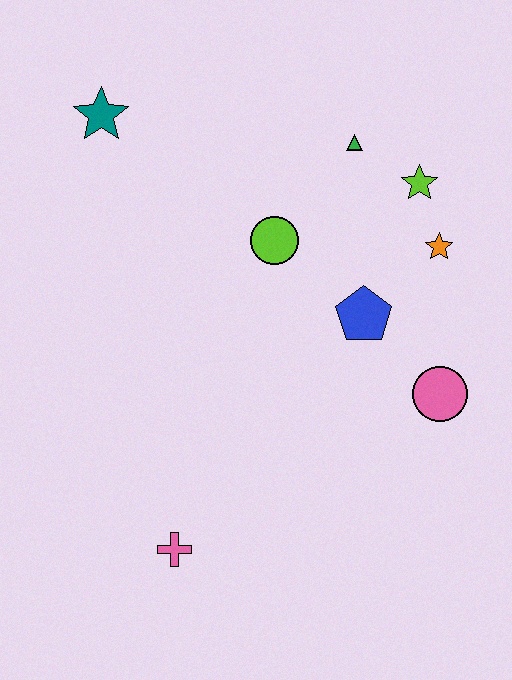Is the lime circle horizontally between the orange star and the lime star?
No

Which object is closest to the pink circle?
The blue pentagon is closest to the pink circle.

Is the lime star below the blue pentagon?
No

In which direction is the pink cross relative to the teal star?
The pink cross is below the teal star.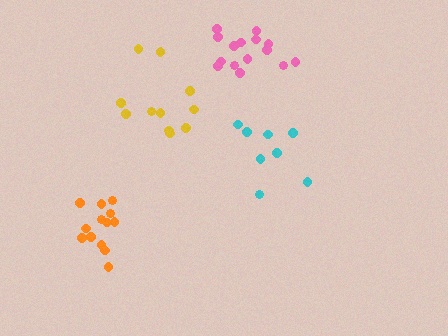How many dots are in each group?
Group 1: 13 dots, Group 2: 15 dots, Group 3: 9 dots, Group 4: 11 dots (48 total).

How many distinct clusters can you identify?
There are 4 distinct clusters.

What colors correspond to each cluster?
The clusters are colored: orange, pink, cyan, yellow.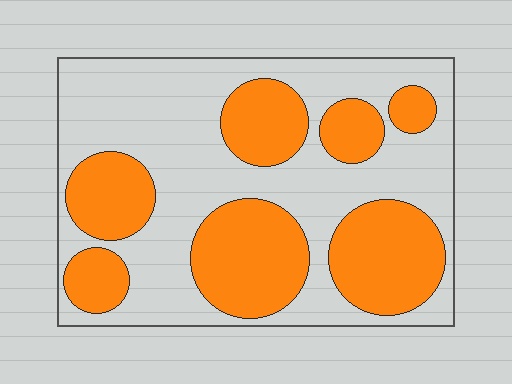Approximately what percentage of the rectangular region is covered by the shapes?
Approximately 40%.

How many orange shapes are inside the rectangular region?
7.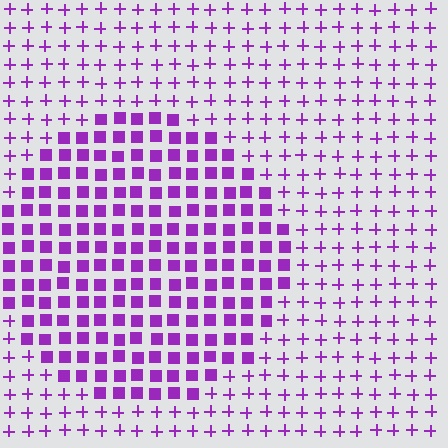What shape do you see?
I see a circle.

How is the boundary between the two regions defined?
The boundary is defined by a change in element shape: squares inside vs. plus signs outside. All elements share the same color and spacing.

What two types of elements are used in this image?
The image uses squares inside the circle region and plus signs outside it.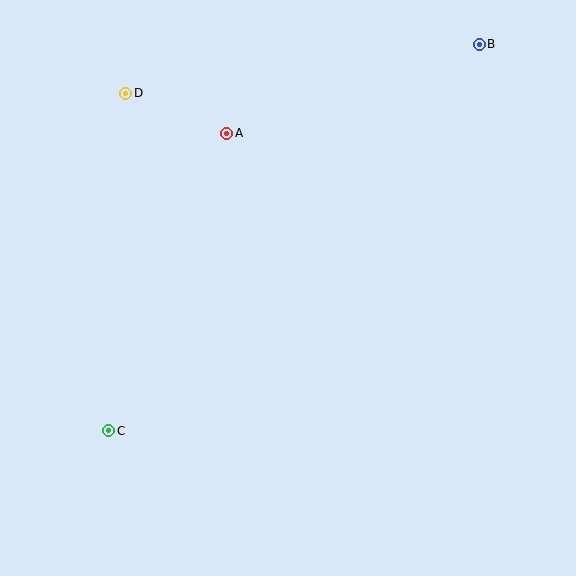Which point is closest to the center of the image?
Point A at (227, 133) is closest to the center.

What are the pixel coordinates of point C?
Point C is at (109, 431).